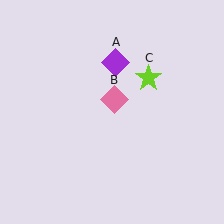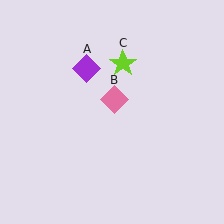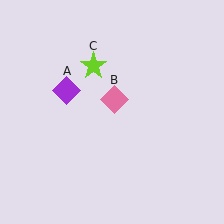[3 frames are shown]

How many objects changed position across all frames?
2 objects changed position: purple diamond (object A), lime star (object C).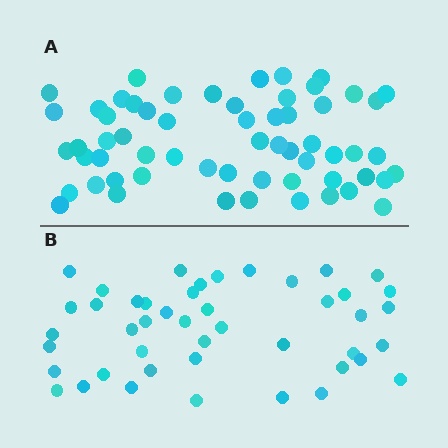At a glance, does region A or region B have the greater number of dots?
Region A (the top region) has more dots.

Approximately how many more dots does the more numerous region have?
Region A has approximately 15 more dots than region B.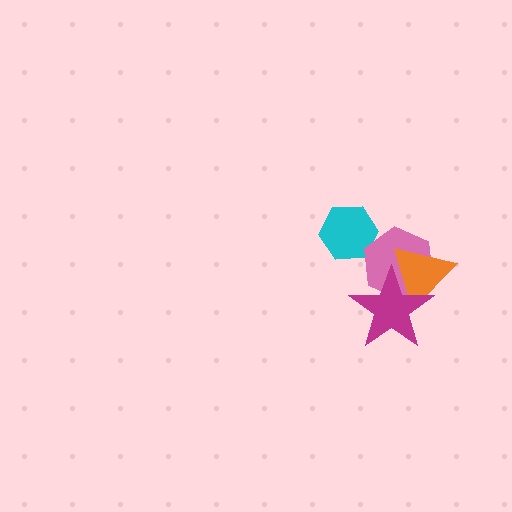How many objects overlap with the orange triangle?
2 objects overlap with the orange triangle.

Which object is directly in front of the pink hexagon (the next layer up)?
The orange triangle is directly in front of the pink hexagon.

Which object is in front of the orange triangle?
The magenta star is in front of the orange triangle.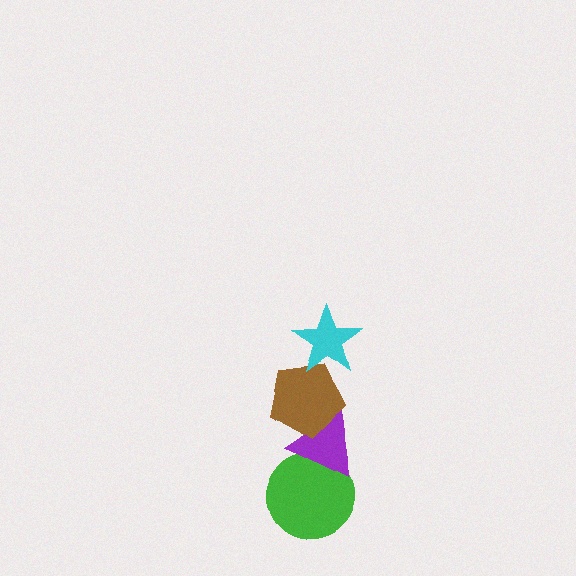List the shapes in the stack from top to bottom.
From top to bottom: the cyan star, the brown pentagon, the purple triangle, the green circle.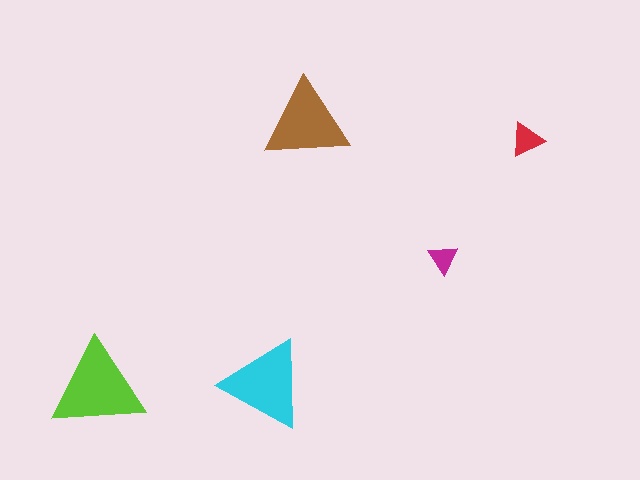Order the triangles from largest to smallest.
the lime one, the cyan one, the brown one, the red one, the magenta one.